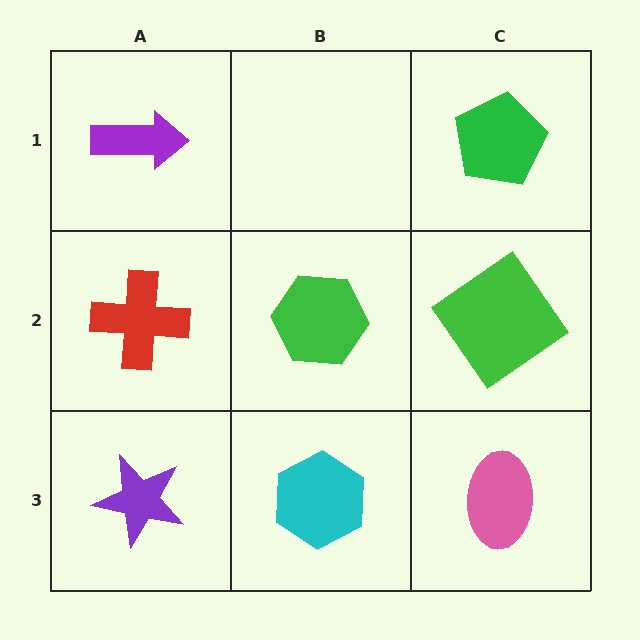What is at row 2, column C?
A green diamond.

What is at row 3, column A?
A purple star.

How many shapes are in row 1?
2 shapes.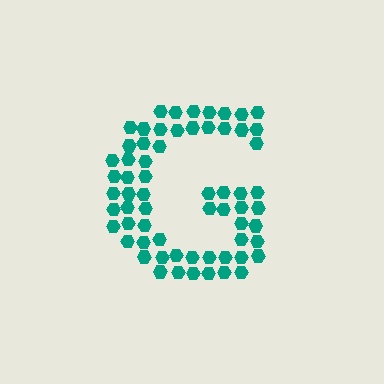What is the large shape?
The large shape is the letter G.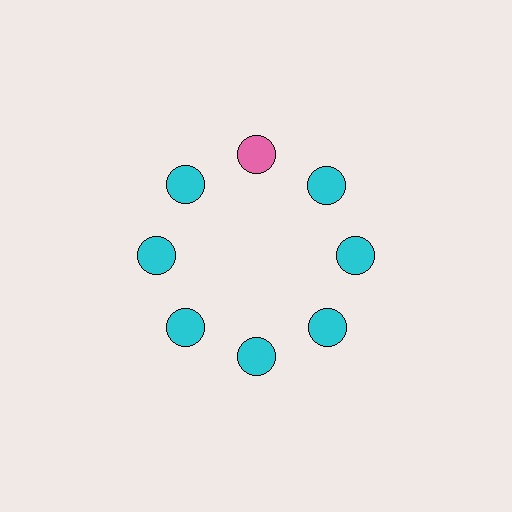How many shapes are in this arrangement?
There are 8 shapes arranged in a ring pattern.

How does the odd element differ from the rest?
It has a different color: pink instead of cyan.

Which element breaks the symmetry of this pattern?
The pink circle at roughly the 12 o'clock position breaks the symmetry. All other shapes are cyan circles.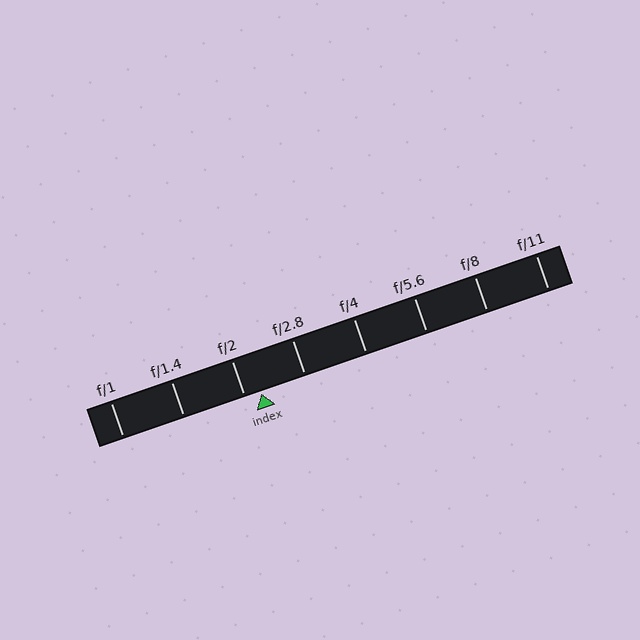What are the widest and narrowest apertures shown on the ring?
The widest aperture shown is f/1 and the narrowest is f/11.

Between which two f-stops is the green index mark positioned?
The index mark is between f/2 and f/2.8.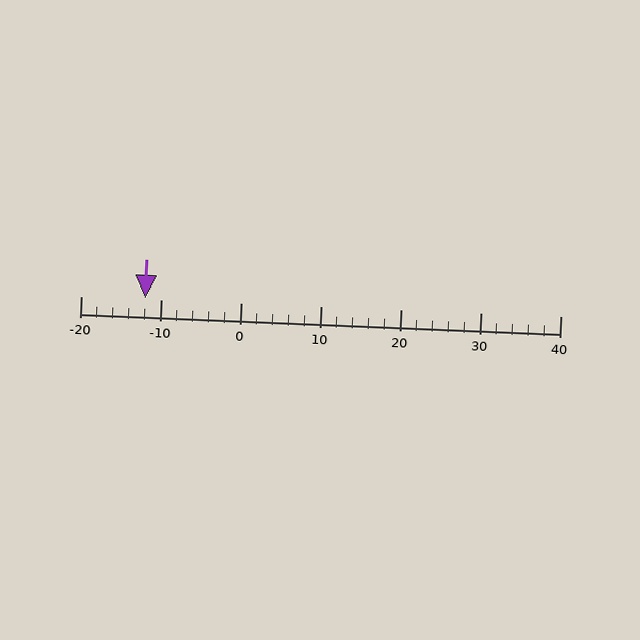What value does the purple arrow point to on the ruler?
The purple arrow points to approximately -12.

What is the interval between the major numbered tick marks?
The major tick marks are spaced 10 units apart.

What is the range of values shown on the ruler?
The ruler shows values from -20 to 40.